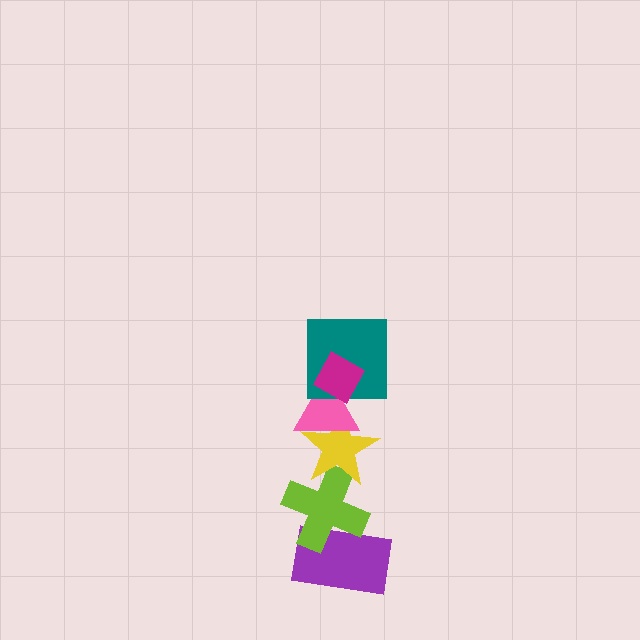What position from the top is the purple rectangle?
The purple rectangle is 6th from the top.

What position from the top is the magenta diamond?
The magenta diamond is 1st from the top.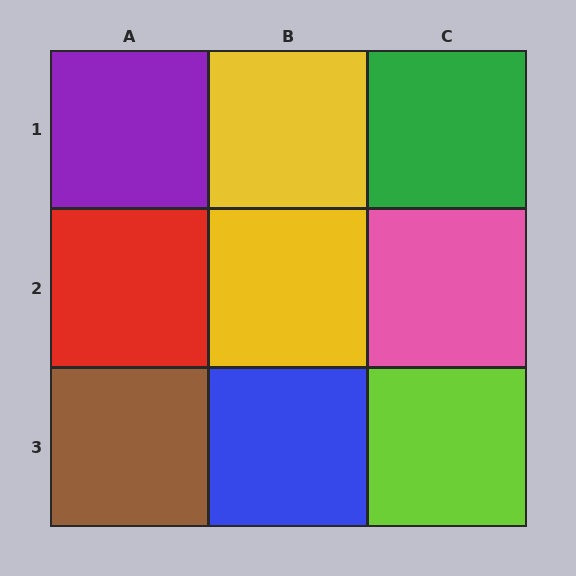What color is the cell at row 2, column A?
Red.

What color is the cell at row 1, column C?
Green.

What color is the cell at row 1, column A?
Purple.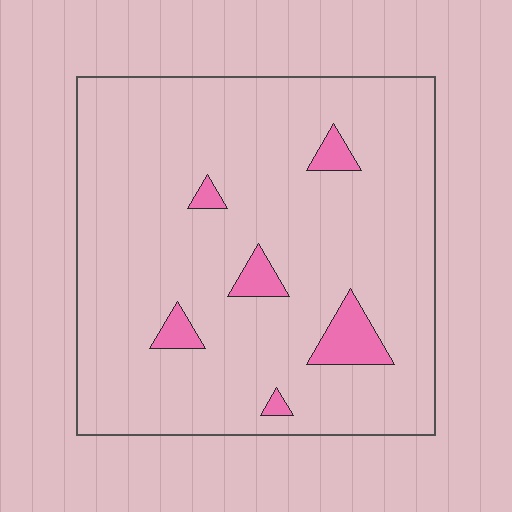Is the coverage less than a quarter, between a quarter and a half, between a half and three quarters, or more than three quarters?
Less than a quarter.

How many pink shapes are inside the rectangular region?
6.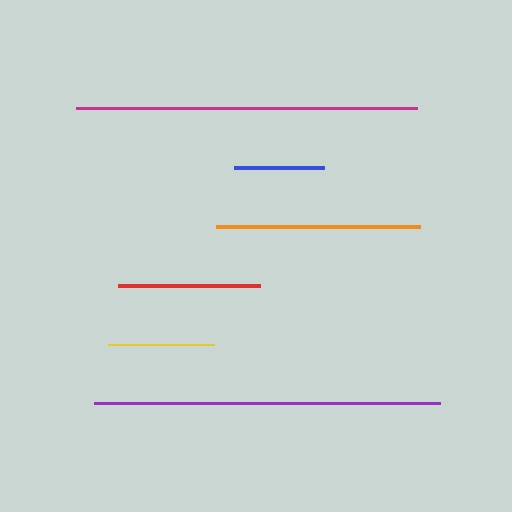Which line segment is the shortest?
The blue line is the shortest at approximately 90 pixels.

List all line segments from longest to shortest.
From longest to shortest: purple, magenta, orange, red, yellow, blue.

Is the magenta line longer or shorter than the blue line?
The magenta line is longer than the blue line.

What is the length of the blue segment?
The blue segment is approximately 90 pixels long.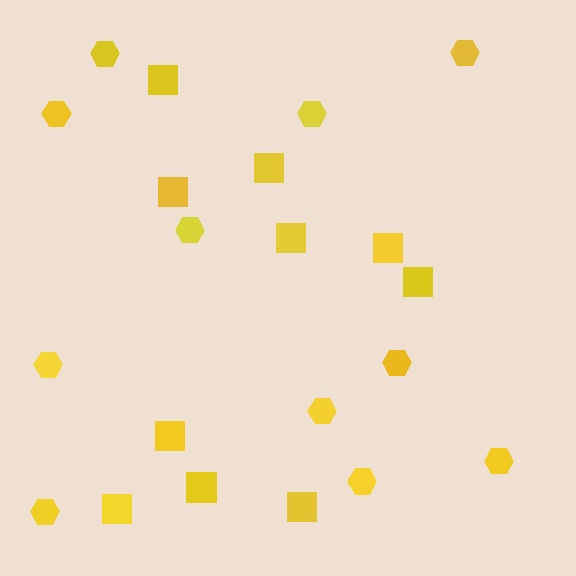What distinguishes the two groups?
There are 2 groups: one group of hexagons (11) and one group of squares (10).